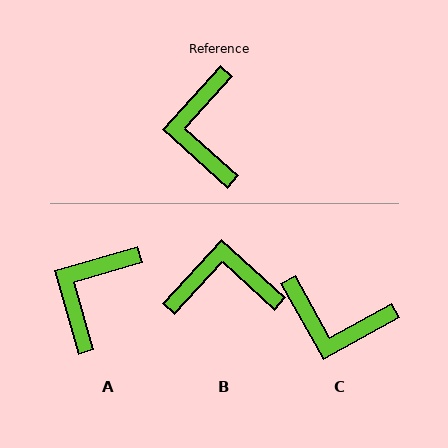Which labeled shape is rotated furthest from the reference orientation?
B, about 91 degrees away.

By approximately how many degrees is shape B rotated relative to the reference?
Approximately 91 degrees clockwise.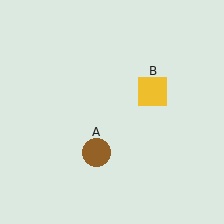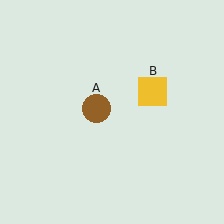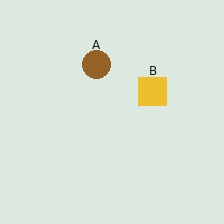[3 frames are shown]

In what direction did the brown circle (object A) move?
The brown circle (object A) moved up.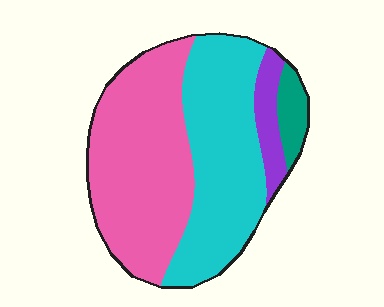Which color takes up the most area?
Pink, at roughly 45%.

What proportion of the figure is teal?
Teal covers 6% of the figure.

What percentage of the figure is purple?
Purple takes up less than a sixth of the figure.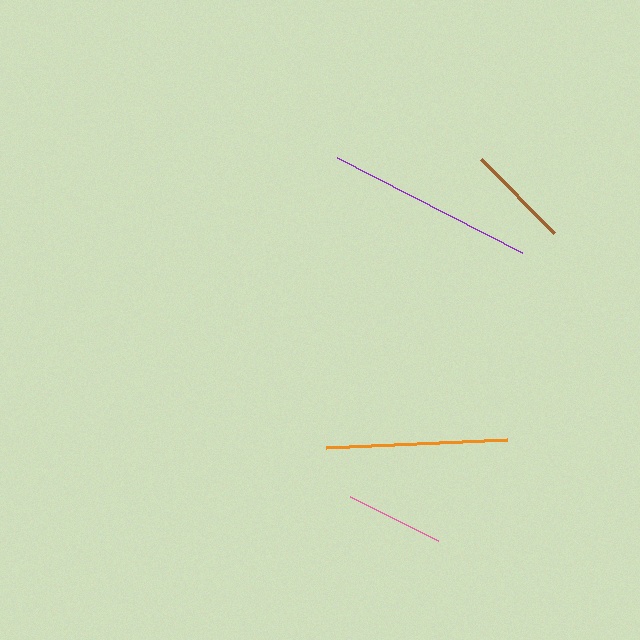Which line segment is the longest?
The purple line is the longest at approximately 207 pixels.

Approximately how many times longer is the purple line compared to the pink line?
The purple line is approximately 2.1 times the length of the pink line.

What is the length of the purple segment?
The purple segment is approximately 207 pixels long.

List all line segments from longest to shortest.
From longest to shortest: purple, orange, brown, pink.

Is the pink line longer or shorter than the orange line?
The orange line is longer than the pink line.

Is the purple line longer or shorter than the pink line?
The purple line is longer than the pink line.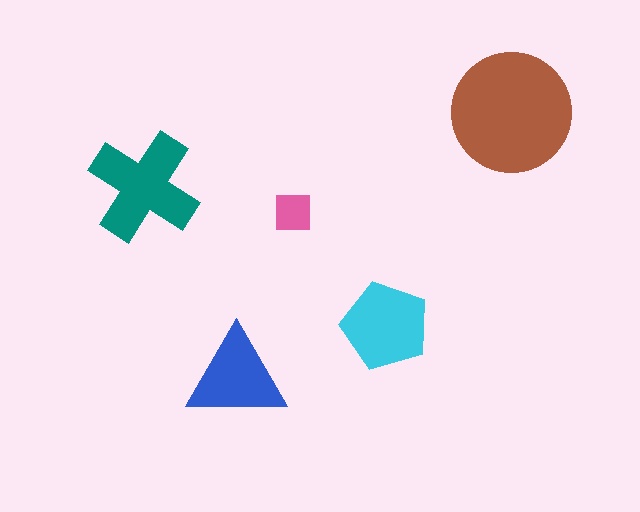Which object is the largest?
The brown circle.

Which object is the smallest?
The pink square.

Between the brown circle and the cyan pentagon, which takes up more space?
The brown circle.